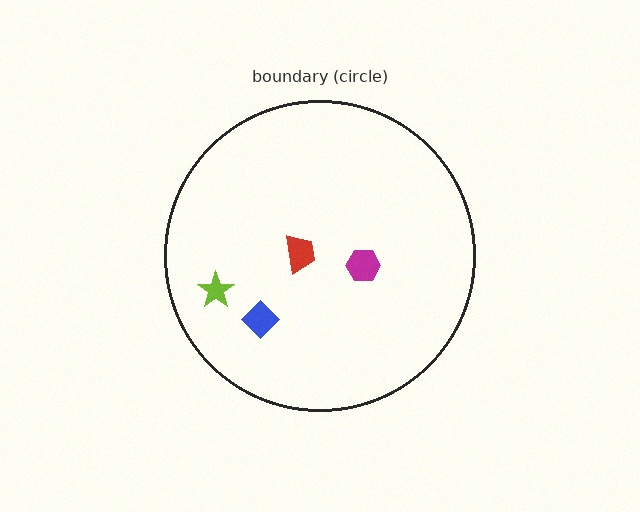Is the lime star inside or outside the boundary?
Inside.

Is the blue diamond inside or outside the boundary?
Inside.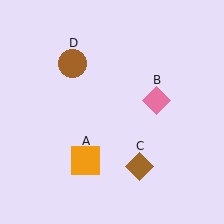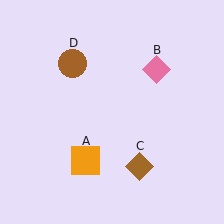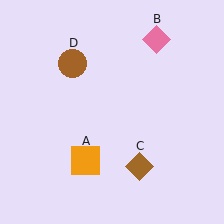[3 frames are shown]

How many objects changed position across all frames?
1 object changed position: pink diamond (object B).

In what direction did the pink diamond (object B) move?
The pink diamond (object B) moved up.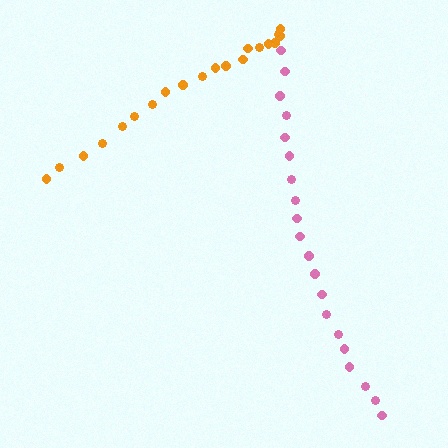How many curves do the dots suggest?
There are 2 distinct paths.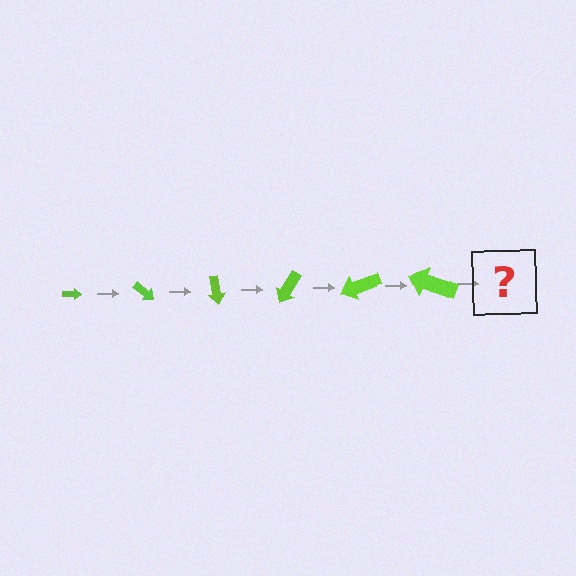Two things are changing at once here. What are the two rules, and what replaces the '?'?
The two rules are that the arrow grows larger each step and it rotates 40 degrees each step. The '?' should be an arrow, larger than the previous one and rotated 240 degrees from the start.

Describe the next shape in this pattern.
It should be an arrow, larger than the previous one and rotated 240 degrees from the start.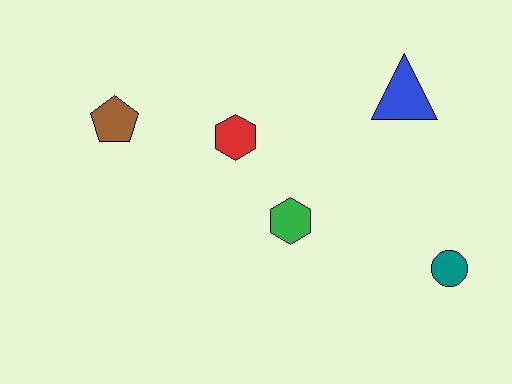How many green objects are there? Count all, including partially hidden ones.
There is 1 green object.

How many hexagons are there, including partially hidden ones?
There are 2 hexagons.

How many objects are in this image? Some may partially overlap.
There are 5 objects.